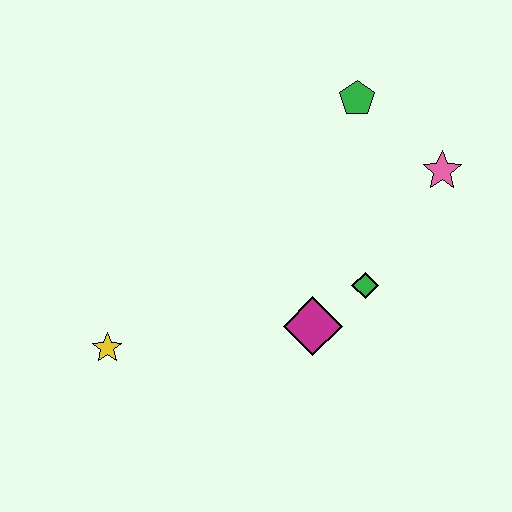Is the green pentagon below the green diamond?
No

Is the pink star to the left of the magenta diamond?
No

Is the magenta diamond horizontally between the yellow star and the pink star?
Yes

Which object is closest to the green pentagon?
The pink star is closest to the green pentagon.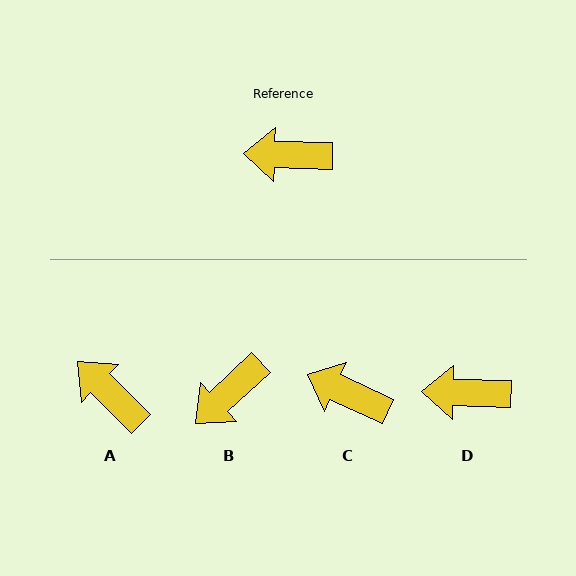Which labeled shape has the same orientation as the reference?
D.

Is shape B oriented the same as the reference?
No, it is off by about 44 degrees.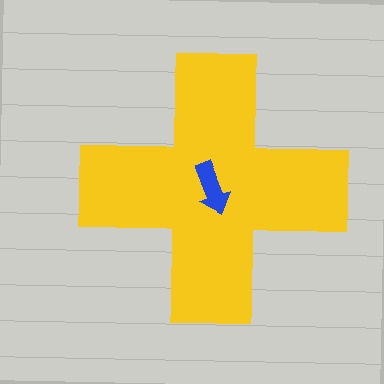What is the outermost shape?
The yellow cross.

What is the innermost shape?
The blue arrow.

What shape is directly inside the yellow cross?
The blue arrow.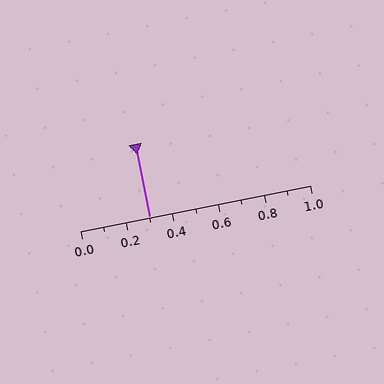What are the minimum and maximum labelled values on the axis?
The axis runs from 0.0 to 1.0.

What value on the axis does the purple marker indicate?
The marker indicates approximately 0.3.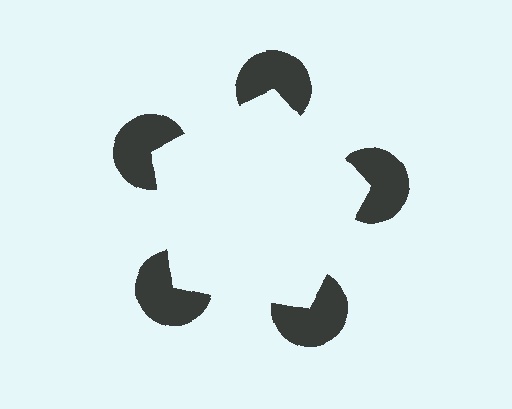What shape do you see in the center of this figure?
An illusory pentagon — its edges are inferred from the aligned wedge cuts in the pac-man discs, not physically drawn.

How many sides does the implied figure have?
5 sides.